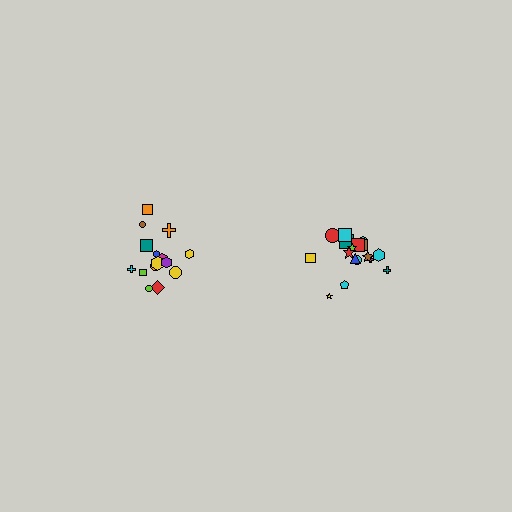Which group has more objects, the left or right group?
The right group.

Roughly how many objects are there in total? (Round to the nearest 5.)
Roughly 35 objects in total.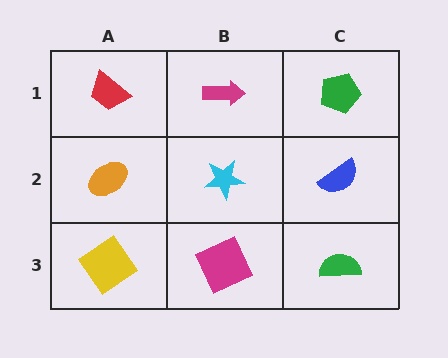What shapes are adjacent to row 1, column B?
A cyan star (row 2, column B), a red trapezoid (row 1, column A), a green pentagon (row 1, column C).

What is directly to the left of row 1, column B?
A red trapezoid.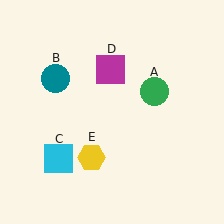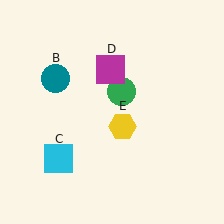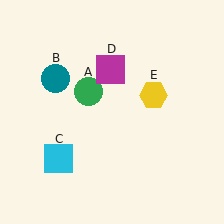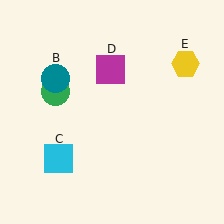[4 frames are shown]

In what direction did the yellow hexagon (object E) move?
The yellow hexagon (object E) moved up and to the right.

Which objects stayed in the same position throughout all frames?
Teal circle (object B) and cyan square (object C) and magenta square (object D) remained stationary.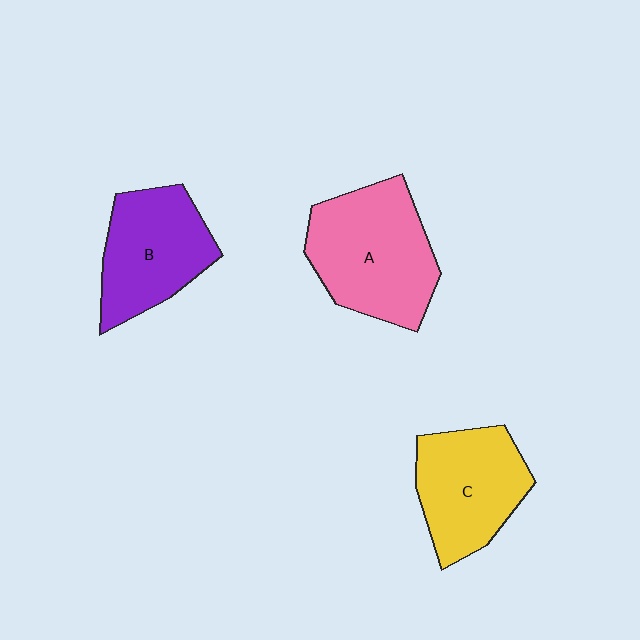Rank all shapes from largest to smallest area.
From largest to smallest: A (pink), C (yellow), B (purple).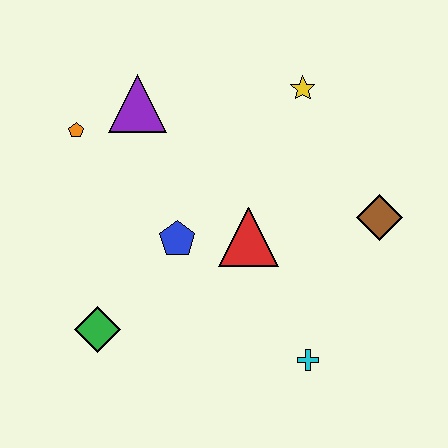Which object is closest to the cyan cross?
The red triangle is closest to the cyan cross.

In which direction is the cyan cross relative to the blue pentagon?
The cyan cross is to the right of the blue pentagon.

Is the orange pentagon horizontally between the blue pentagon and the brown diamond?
No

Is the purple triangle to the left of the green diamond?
No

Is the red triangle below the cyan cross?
No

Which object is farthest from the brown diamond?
The orange pentagon is farthest from the brown diamond.